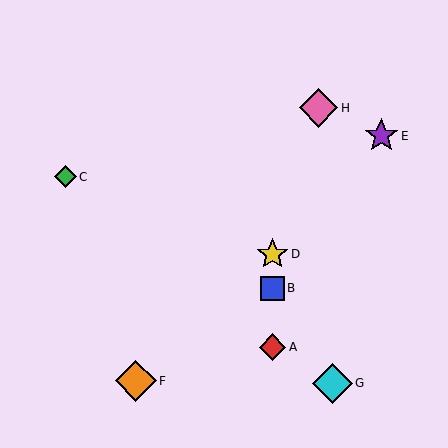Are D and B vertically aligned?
Yes, both are at x≈272.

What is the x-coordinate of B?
Object B is at x≈272.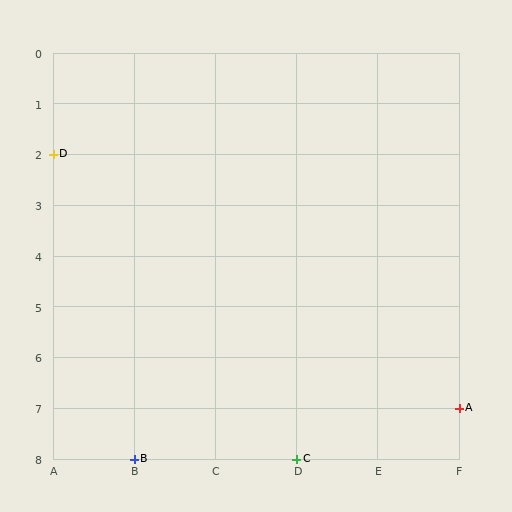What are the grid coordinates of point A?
Point A is at grid coordinates (F, 7).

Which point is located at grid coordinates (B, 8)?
Point B is at (B, 8).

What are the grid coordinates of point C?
Point C is at grid coordinates (D, 8).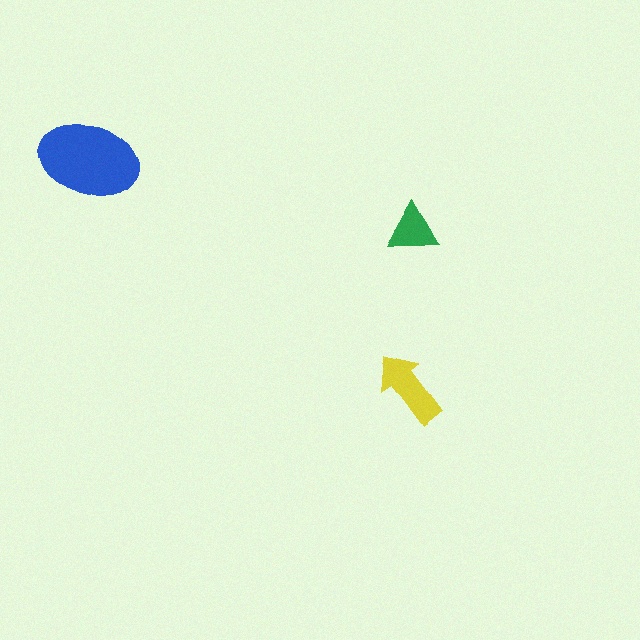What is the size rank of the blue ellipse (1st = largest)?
1st.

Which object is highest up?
The blue ellipse is topmost.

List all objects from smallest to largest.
The green triangle, the yellow arrow, the blue ellipse.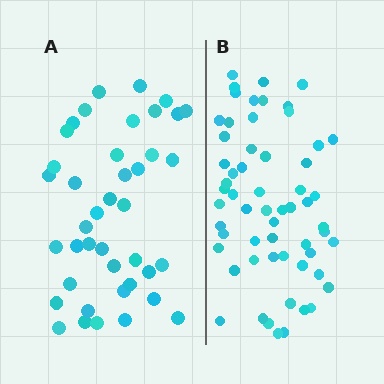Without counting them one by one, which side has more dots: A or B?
Region B (the right region) has more dots.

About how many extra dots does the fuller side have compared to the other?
Region B has approximately 20 more dots than region A.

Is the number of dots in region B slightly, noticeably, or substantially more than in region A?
Region B has noticeably more, but not dramatically so. The ratio is roughly 1.4 to 1.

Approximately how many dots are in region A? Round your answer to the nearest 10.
About 40 dots. (The exact count is 41, which rounds to 40.)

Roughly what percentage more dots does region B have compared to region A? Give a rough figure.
About 45% more.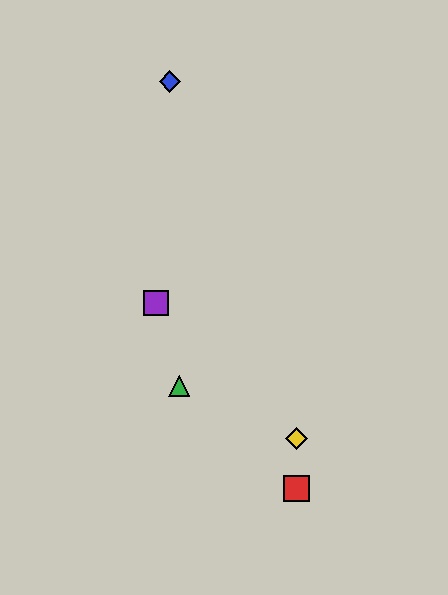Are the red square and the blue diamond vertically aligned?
No, the red square is at x≈297 and the blue diamond is at x≈170.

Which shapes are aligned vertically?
The red square, the yellow diamond are aligned vertically.